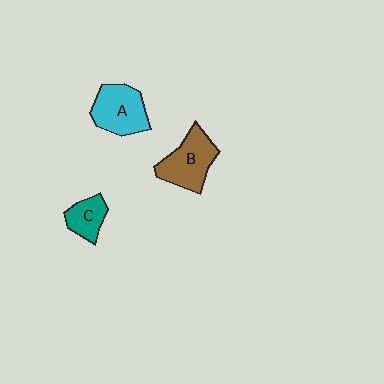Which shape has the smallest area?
Shape C (teal).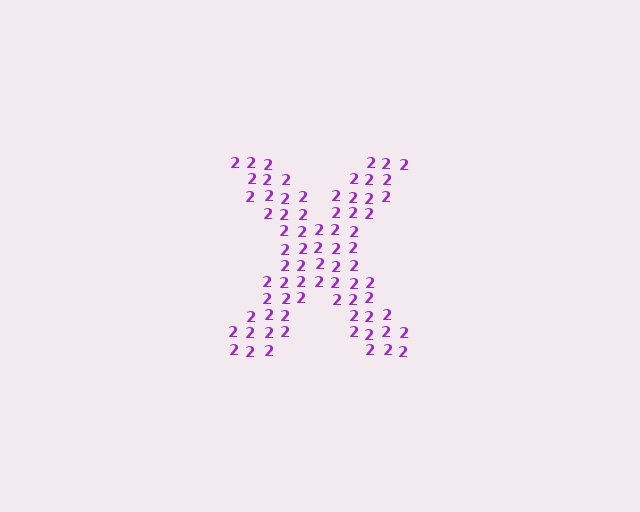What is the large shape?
The large shape is the letter X.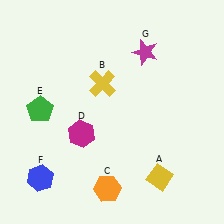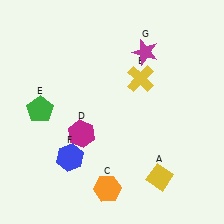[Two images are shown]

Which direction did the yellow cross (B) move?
The yellow cross (B) moved right.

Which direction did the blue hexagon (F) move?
The blue hexagon (F) moved right.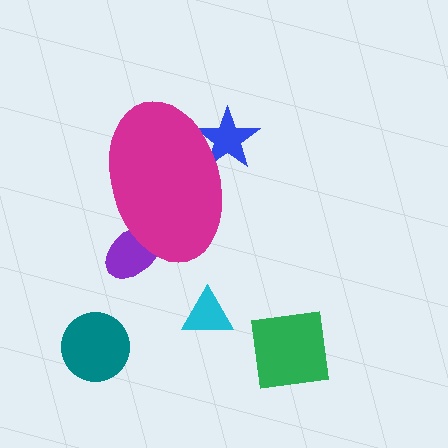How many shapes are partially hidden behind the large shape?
2 shapes are partially hidden.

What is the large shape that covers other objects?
A magenta ellipse.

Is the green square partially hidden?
No, the green square is fully visible.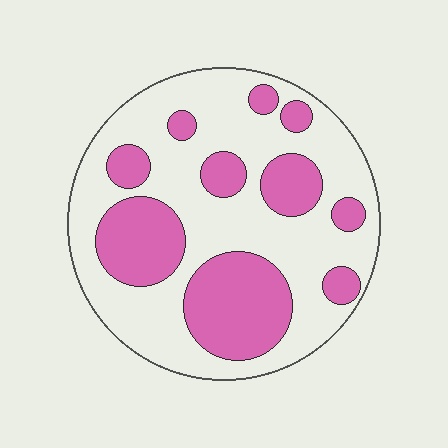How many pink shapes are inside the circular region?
10.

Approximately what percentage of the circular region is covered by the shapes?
Approximately 35%.